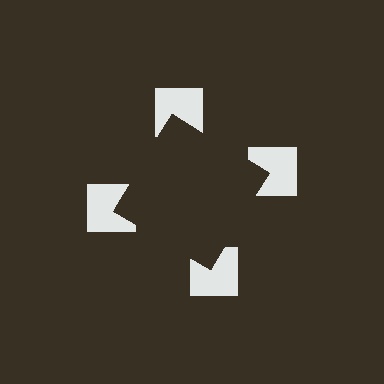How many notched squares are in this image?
There are 4 — one at each vertex of the illusory square.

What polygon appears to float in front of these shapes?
An illusory square — its edges are inferred from the aligned wedge cuts in the notched squares, not physically drawn.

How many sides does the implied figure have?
4 sides.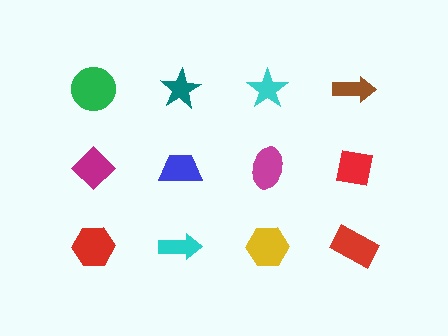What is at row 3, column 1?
A red hexagon.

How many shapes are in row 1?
4 shapes.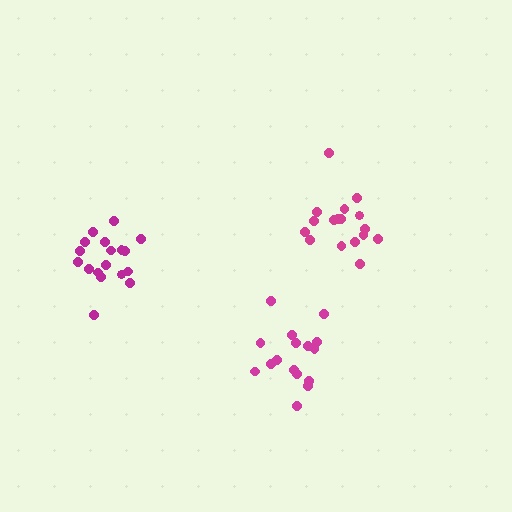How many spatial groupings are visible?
There are 3 spatial groupings.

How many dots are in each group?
Group 1: 17 dots, Group 2: 18 dots, Group 3: 16 dots (51 total).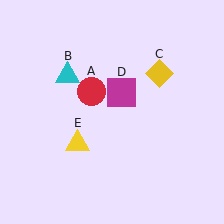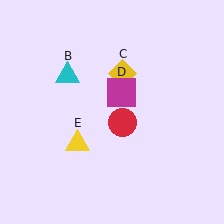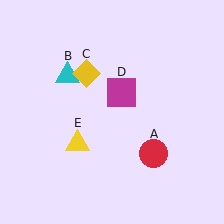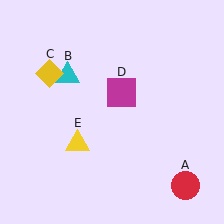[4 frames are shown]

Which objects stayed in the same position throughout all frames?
Cyan triangle (object B) and magenta square (object D) and yellow triangle (object E) remained stationary.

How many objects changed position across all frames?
2 objects changed position: red circle (object A), yellow diamond (object C).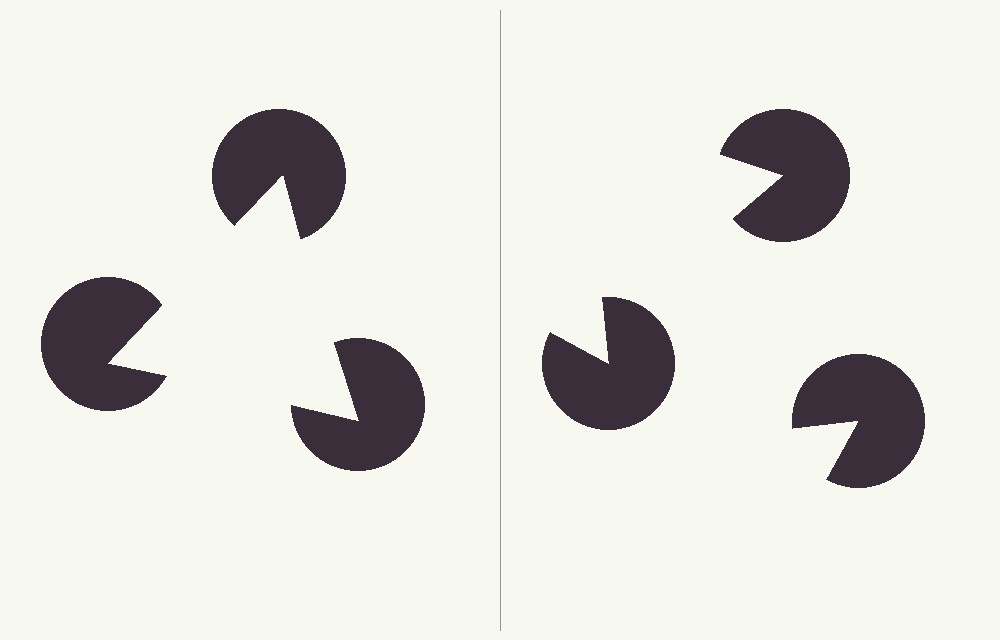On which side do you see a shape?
An illusory triangle appears on the left side. On the right side the wedge cuts are rotated, so no coherent shape forms.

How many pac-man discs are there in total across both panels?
6 — 3 on each side.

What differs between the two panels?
The pac-man discs are positioned identically on both sides; only the wedge orientations differ. On the left they align to a triangle; on the right they are misaligned.